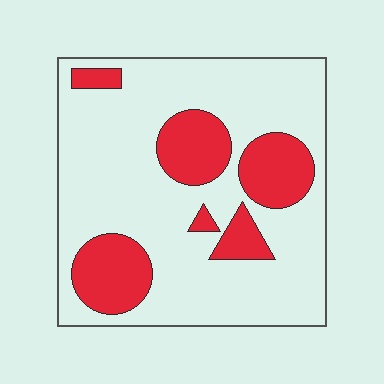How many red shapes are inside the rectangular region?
6.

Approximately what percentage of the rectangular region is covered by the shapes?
Approximately 25%.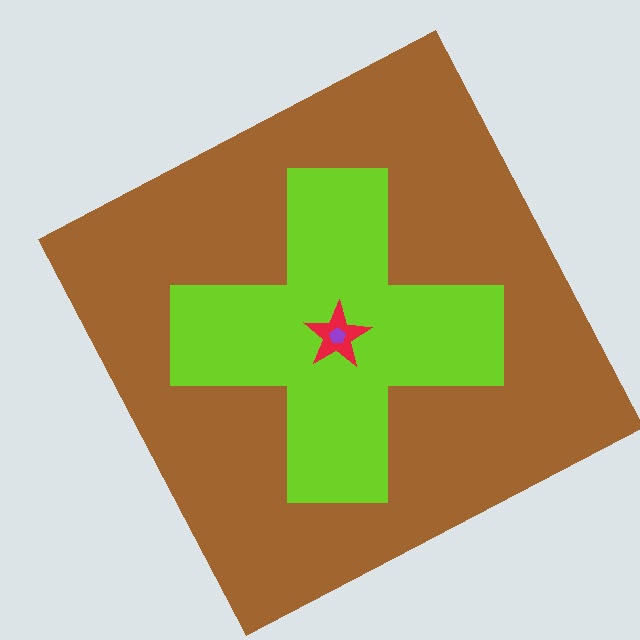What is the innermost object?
The purple pentagon.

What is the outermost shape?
The brown square.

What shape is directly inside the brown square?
The lime cross.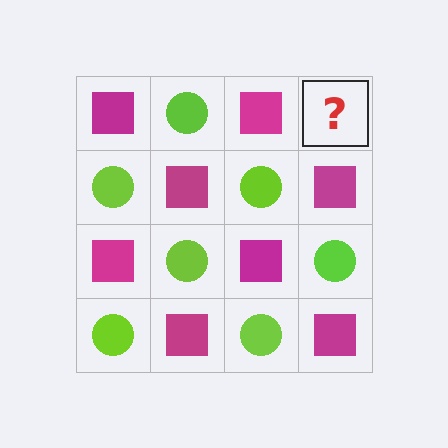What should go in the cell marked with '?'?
The missing cell should contain a lime circle.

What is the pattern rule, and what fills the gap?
The rule is that it alternates magenta square and lime circle in a checkerboard pattern. The gap should be filled with a lime circle.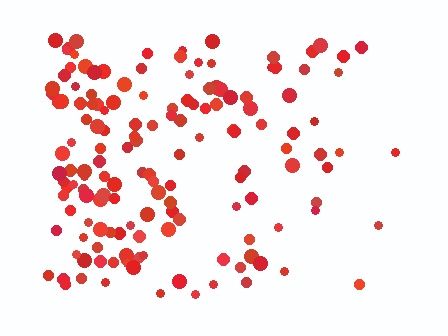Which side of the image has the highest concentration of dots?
The left.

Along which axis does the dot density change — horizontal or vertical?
Horizontal.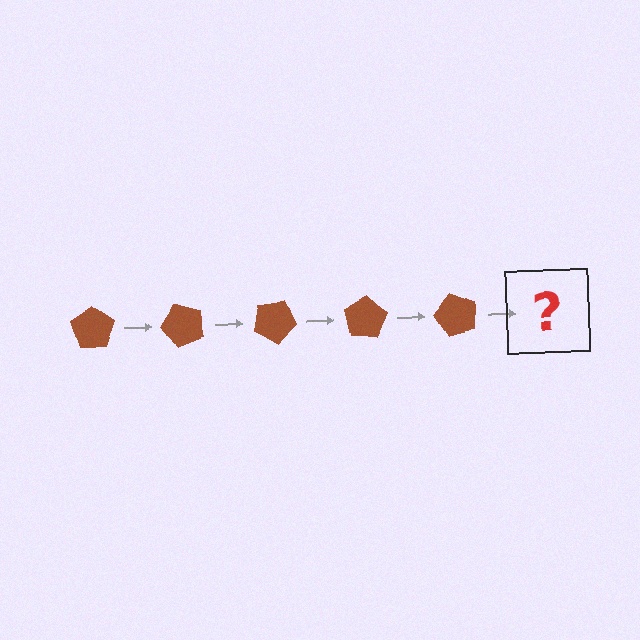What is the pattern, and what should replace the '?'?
The pattern is that the pentagon rotates 50 degrees each step. The '?' should be a brown pentagon rotated 250 degrees.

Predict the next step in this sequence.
The next step is a brown pentagon rotated 250 degrees.